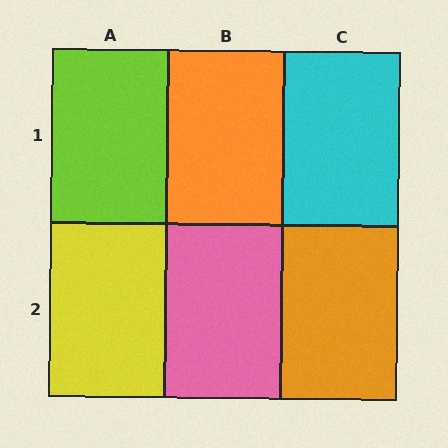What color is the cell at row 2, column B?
Pink.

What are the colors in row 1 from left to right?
Lime, orange, cyan.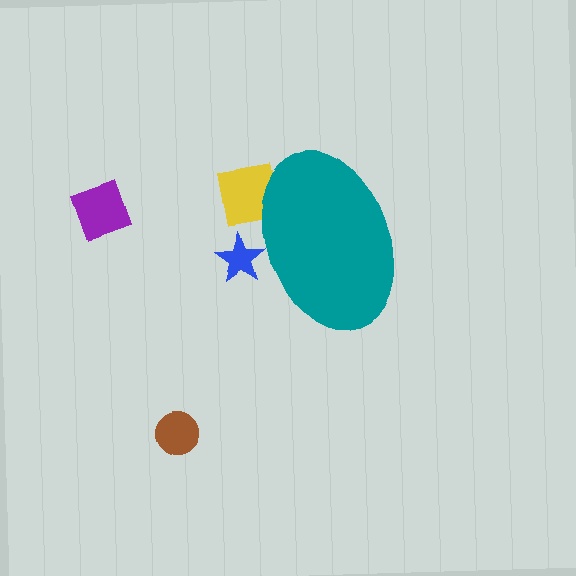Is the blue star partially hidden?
Yes, the blue star is partially hidden behind the teal ellipse.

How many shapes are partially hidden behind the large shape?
2 shapes are partially hidden.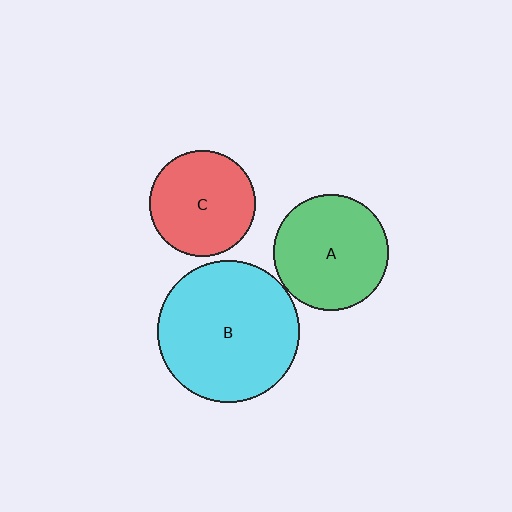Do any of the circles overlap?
No, none of the circles overlap.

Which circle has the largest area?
Circle B (cyan).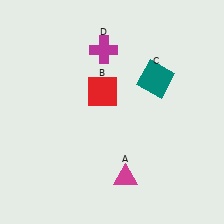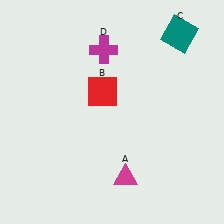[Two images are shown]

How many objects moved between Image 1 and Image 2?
1 object moved between the two images.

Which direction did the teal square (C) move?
The teal square (C) moved up.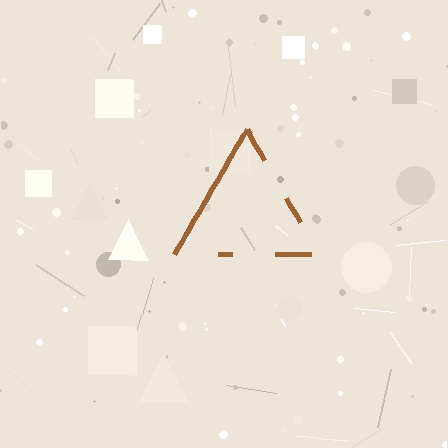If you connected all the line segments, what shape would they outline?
They would outline a triangle.